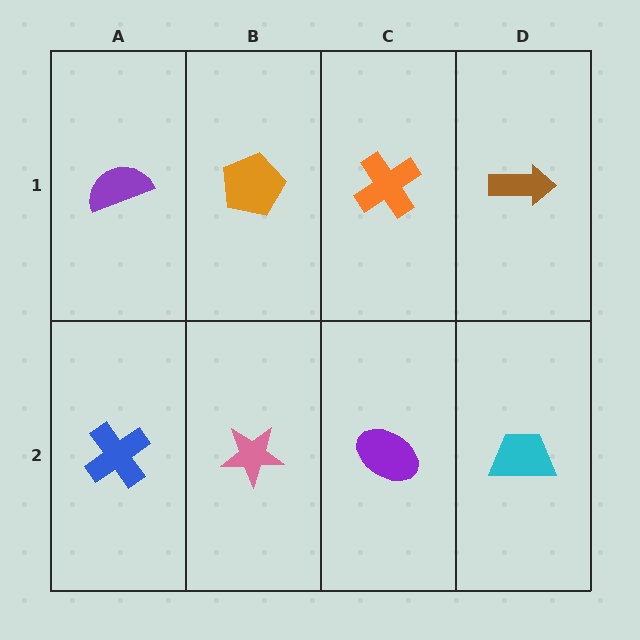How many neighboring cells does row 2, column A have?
2.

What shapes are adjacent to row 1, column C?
A purple ellipse (row 2, column C), an orange pentagon (row 1, column B), a brown arrow (row 1, column D).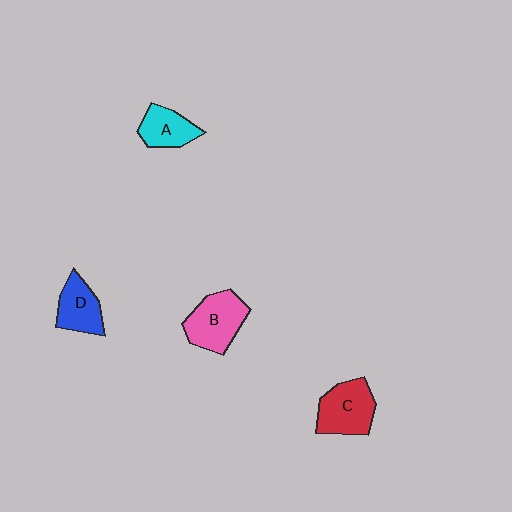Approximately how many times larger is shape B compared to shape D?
Approximately 1.4 times.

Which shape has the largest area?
Shape B (pink).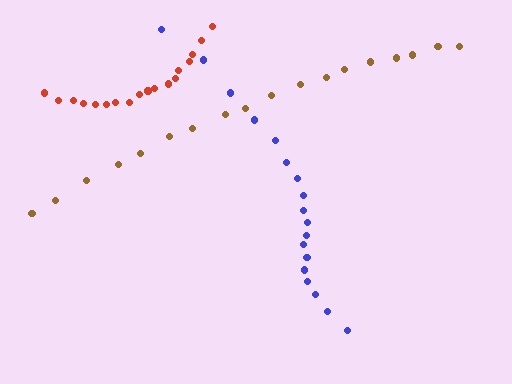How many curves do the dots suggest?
There are 3 distinct paths.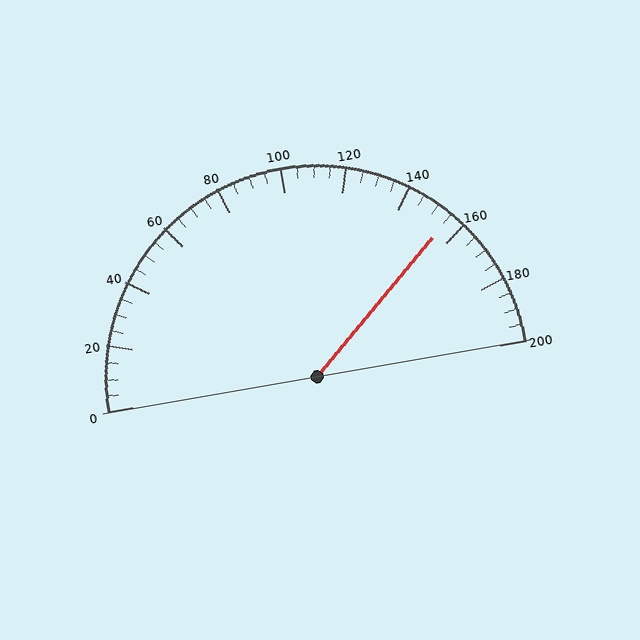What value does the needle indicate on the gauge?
The needle indicates approximately 155.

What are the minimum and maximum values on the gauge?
The gauge ranges from 0 to 200.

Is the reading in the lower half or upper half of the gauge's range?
The reading is in the upper half of the range (0 to 200).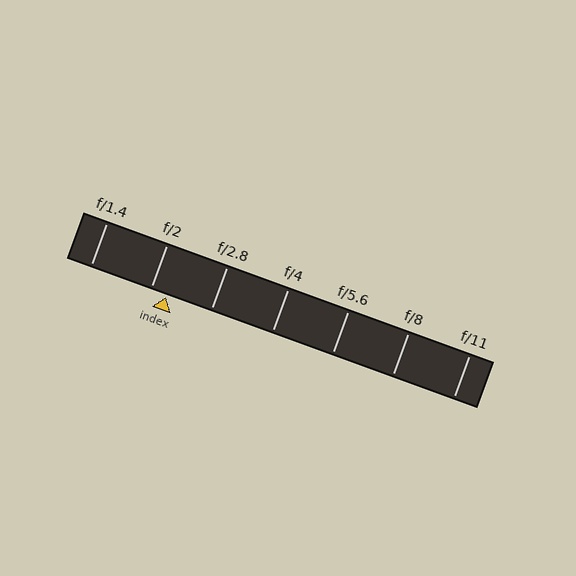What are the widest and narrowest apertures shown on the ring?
The widest aperture shown is f/1.4 and the narrowest is f/11.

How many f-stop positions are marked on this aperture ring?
There are 7 f-stop positions marked.